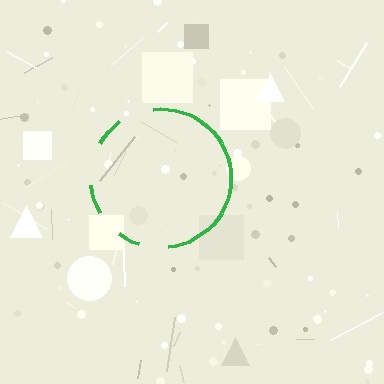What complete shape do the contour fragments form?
The contour fragments form a circle.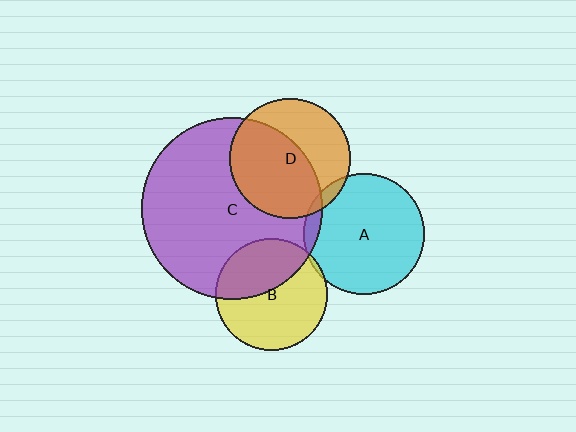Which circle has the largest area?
Circle C (purple).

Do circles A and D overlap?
Yes.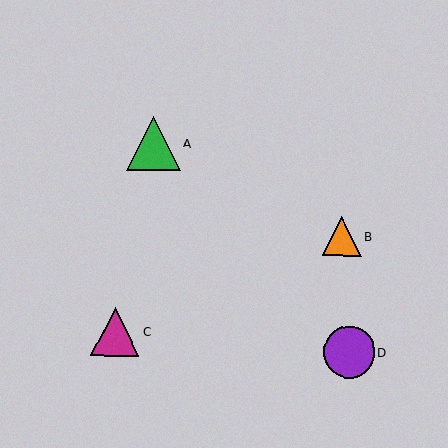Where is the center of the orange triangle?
The center of the orange triangle is at (342, 237).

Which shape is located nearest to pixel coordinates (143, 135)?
The green triangle (labeled A) at (154, 143) is nearest to that location.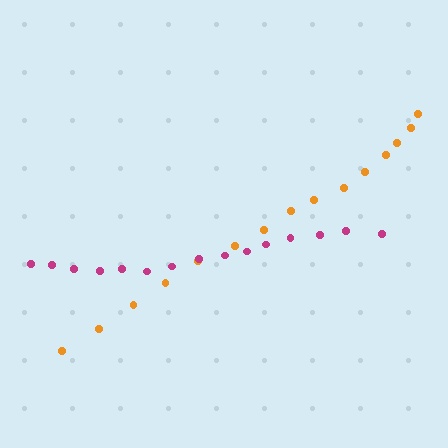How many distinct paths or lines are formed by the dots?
There are 2 distinct paths.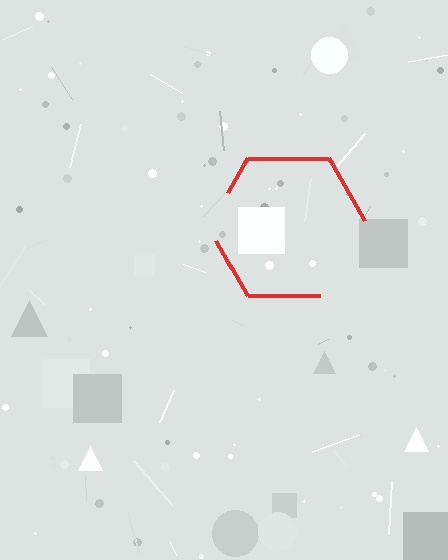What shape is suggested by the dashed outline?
The dashed outline suggests a hexagon.